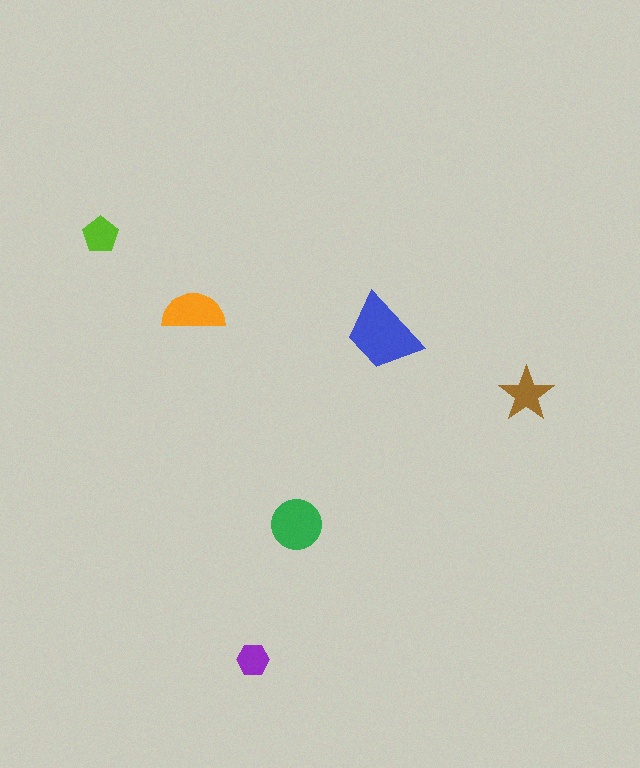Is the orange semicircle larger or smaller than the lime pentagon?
Larger.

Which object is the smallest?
The purple hexagon.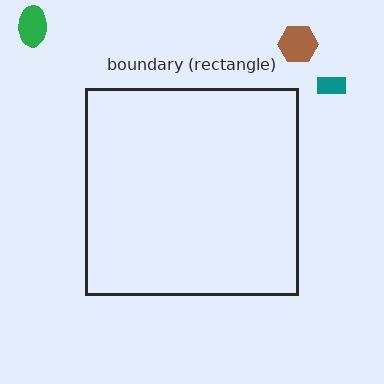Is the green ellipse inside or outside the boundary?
Outside.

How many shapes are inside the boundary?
0 inside, 3 outside.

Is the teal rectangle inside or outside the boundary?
Outside.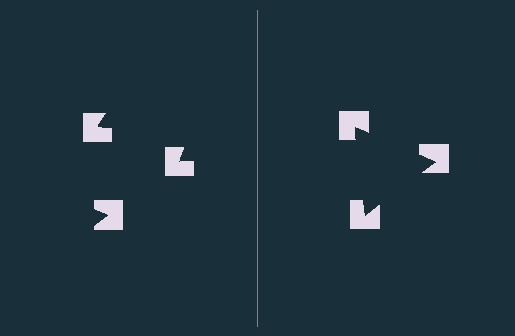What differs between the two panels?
The notched squares are positioned identically on both sides; only the wedge orientations differ. On the right they align to a triangle; on the left they are misaligned.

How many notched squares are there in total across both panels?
6 — 3 on each side.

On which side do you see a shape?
An illusory triangle appears on the right side. On the left side the wedge cuts are rotated, so no coherent shape forms.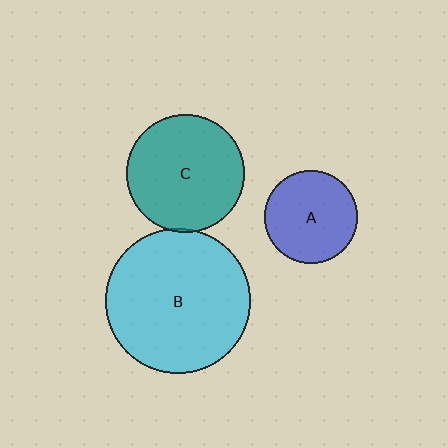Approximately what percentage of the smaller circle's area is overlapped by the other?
Approximately 5%.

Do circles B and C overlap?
Yes.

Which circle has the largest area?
Circle B (cyan).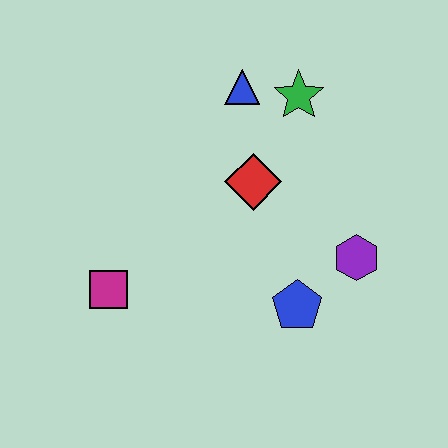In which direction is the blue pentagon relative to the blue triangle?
The blue pentagon is below the blue triangle.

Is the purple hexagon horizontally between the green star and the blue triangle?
No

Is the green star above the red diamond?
Yes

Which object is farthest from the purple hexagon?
The magenta square is farthest from the purple hexagon.